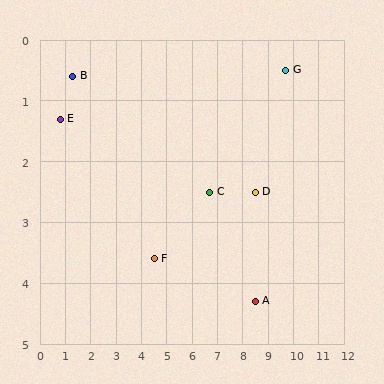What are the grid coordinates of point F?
Point F is at approximately (4.5, 3.6).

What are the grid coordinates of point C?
Point C is at approximately (6.7, 2.5).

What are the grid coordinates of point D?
Point D is at approximately (8.5, 2.5).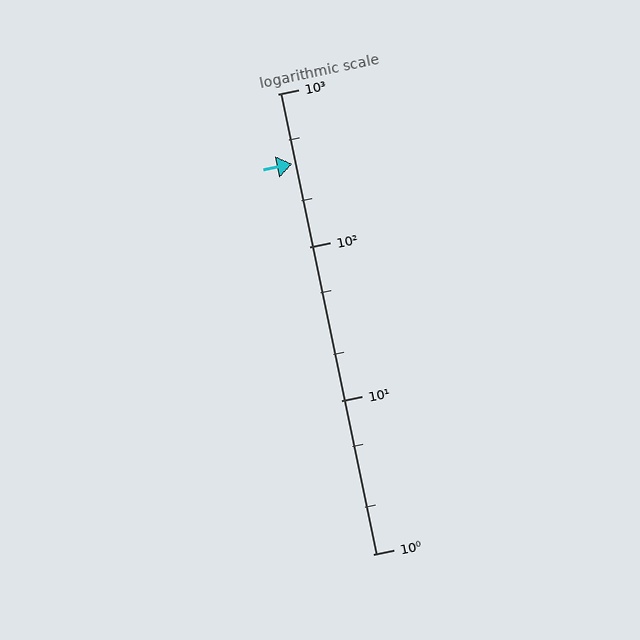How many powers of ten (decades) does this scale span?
The scale spans 3 decades, from 1 to 1000.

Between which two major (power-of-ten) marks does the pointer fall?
The pointer is between 100 and 1000.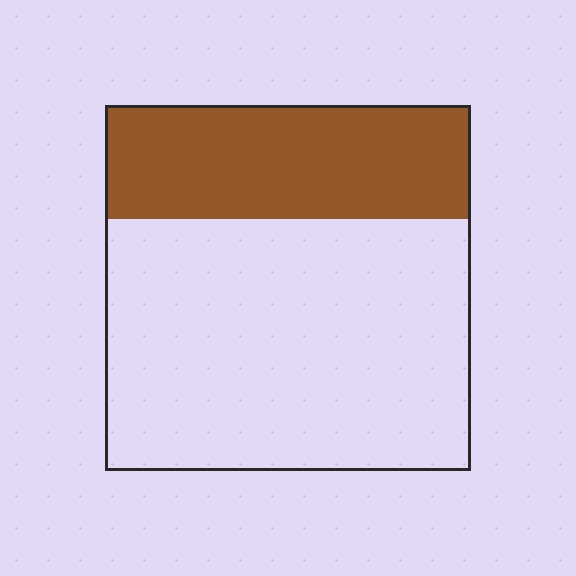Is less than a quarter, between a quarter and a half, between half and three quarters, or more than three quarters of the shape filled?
Between a quarter and a half.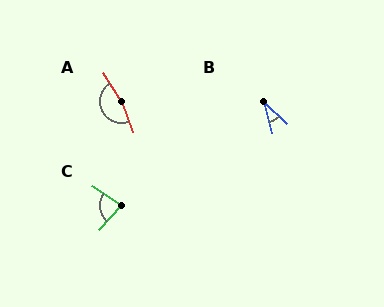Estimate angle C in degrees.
Approximately 83 degrees.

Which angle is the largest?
A, at approximately 169 degrees.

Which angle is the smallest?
B, at approximately 32 degrees.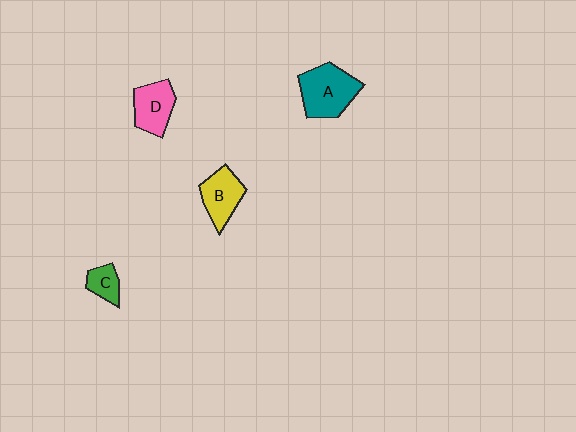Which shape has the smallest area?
Shape C (green).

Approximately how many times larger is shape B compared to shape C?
Approximately 1.8 times.